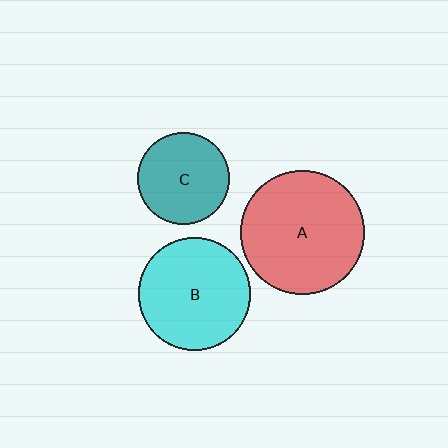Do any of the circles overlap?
No, none of the circles overlap.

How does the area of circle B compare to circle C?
Approximately 1.5 times.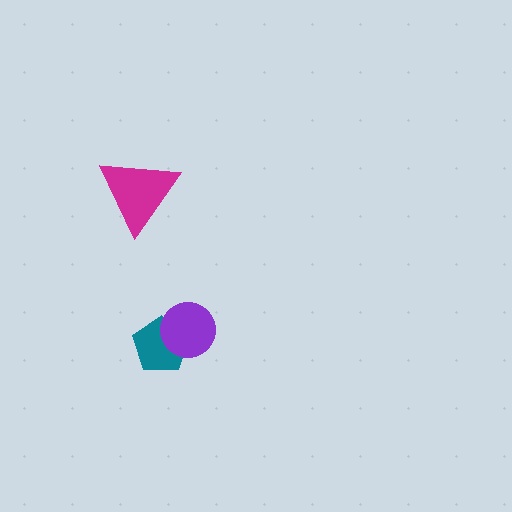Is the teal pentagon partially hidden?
Yes, it is partially covered by another shape.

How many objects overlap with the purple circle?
1 object overlaps with the purple circle.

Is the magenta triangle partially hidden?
No, no other shape covers it.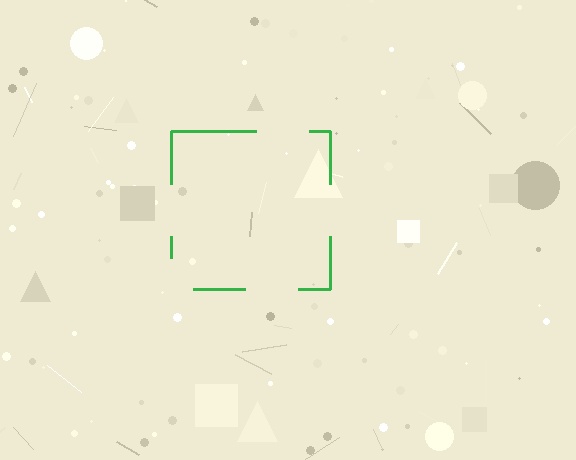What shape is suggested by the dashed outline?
The dashed outline suggests a square.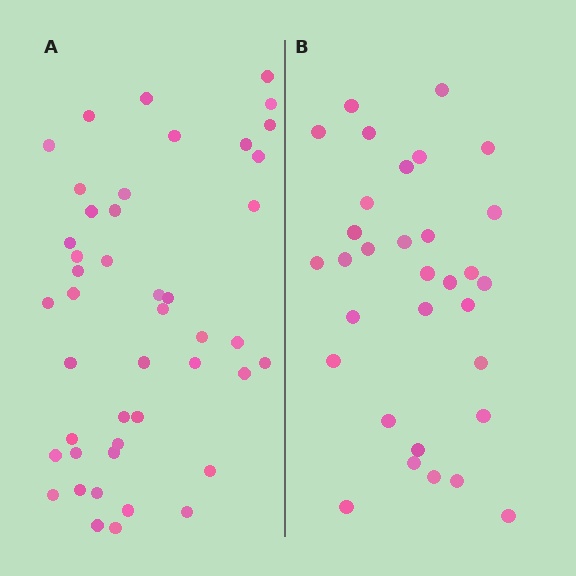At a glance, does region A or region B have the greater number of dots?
Region A (the left region) has more dots.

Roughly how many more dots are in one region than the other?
Region A has approximately 15 more dots than region B.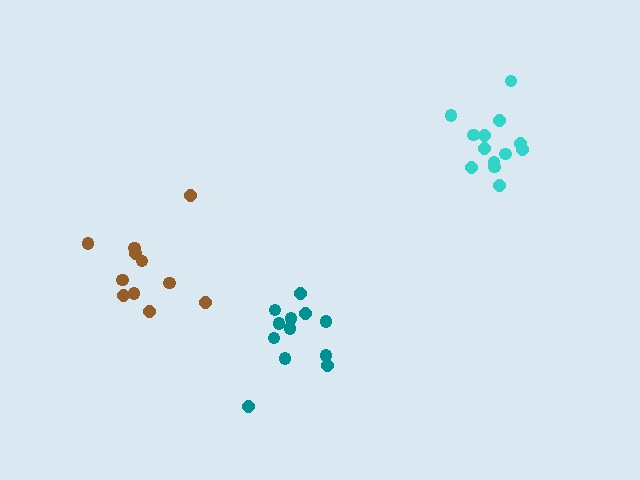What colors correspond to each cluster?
The clusters are colored: cyan, brown, teal.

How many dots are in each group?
Group 1: 13 dots, Group 2: 11 dots, Group 3: 12 dots (36 total).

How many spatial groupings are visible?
There are 3 spatial groupings.